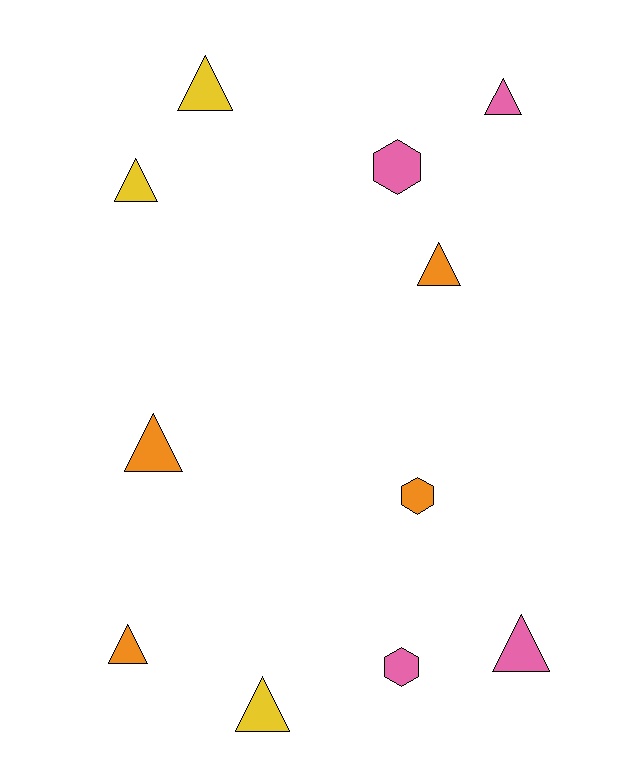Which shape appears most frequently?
Triangle, with 8 objects.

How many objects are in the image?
There are 11 objects.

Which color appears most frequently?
Orange, with 4 objects.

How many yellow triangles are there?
There are 3 yellow triangles.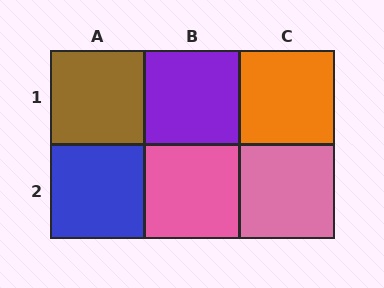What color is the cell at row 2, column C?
Pink.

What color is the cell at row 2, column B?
Pink.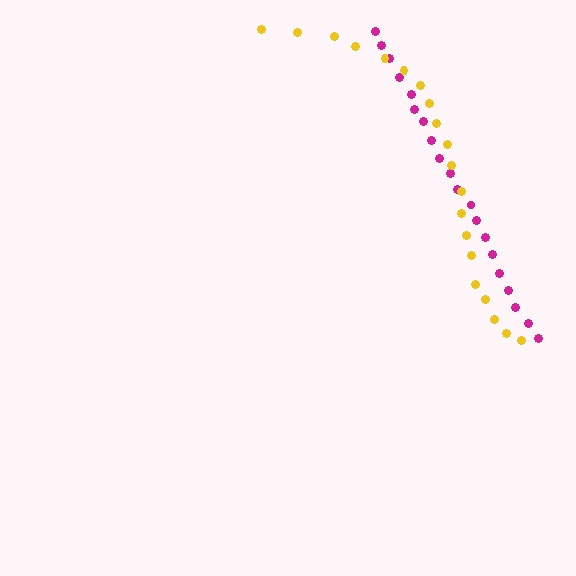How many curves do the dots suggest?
There are 2 distinct paths.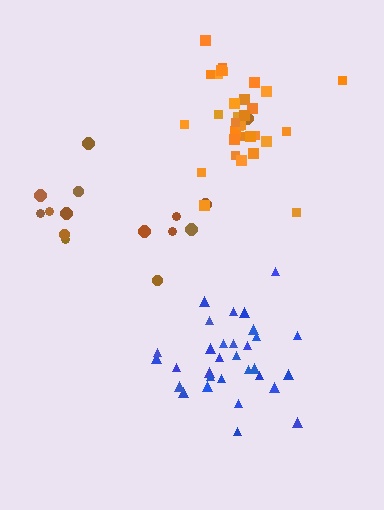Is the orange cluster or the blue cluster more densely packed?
Orange.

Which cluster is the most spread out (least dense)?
Brown.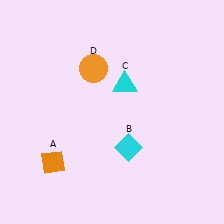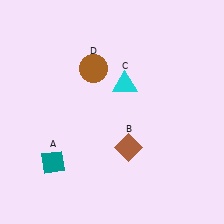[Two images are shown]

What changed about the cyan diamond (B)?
In Image 1, B is cyan. In Image 2, it changed to brown.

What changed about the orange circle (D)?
In Image 1, D is orange. In Image 2, it changed to brown.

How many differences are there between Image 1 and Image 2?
There are 3 differences between the two images.